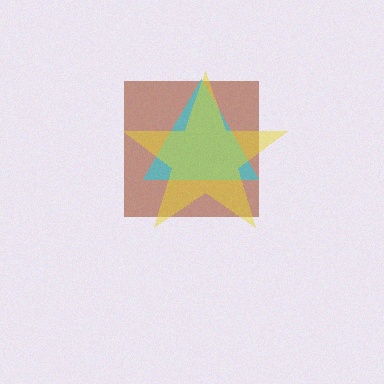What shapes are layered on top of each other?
The layered shapes are: a brown square, a cyan triangle, a yellow star.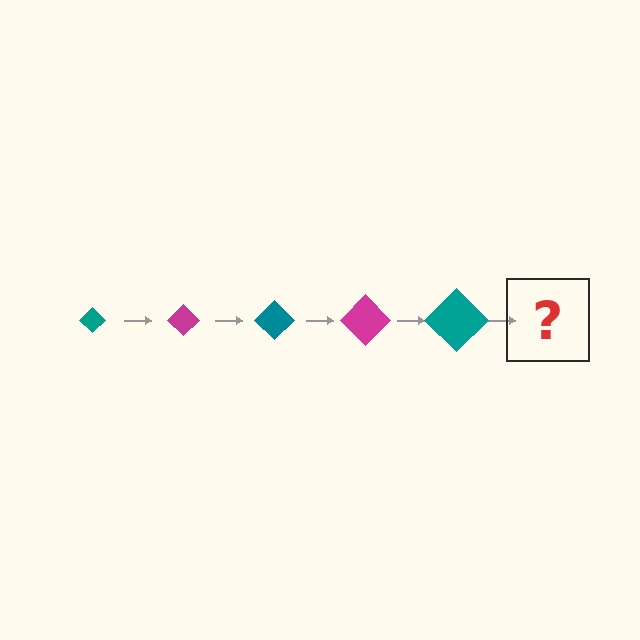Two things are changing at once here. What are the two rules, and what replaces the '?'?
The two rules are that the diamond grows larger each step and the color cycles through teal and magenta. The '?' should be a magenta diamond, larger than the previous one.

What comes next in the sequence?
The next element should be a magenta diamond, larger than the previous one.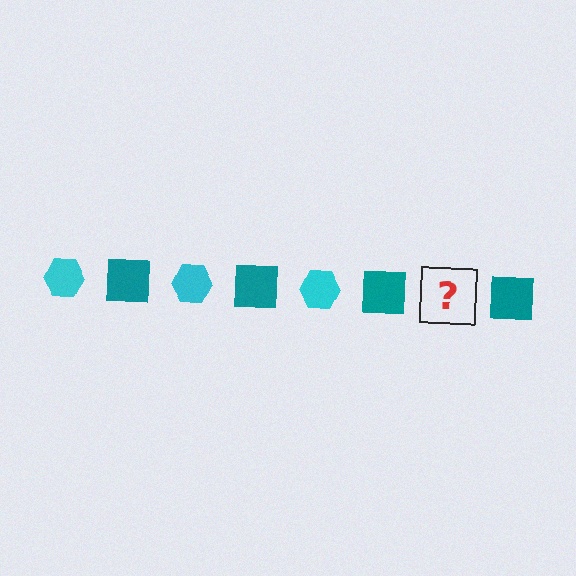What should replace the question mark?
The question mark should be replaced with a cyan hexagon.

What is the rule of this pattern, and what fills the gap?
The rule is that the pattern alternates between cyan hexagon and teal square. The gap should be filled with a cyan hexagon.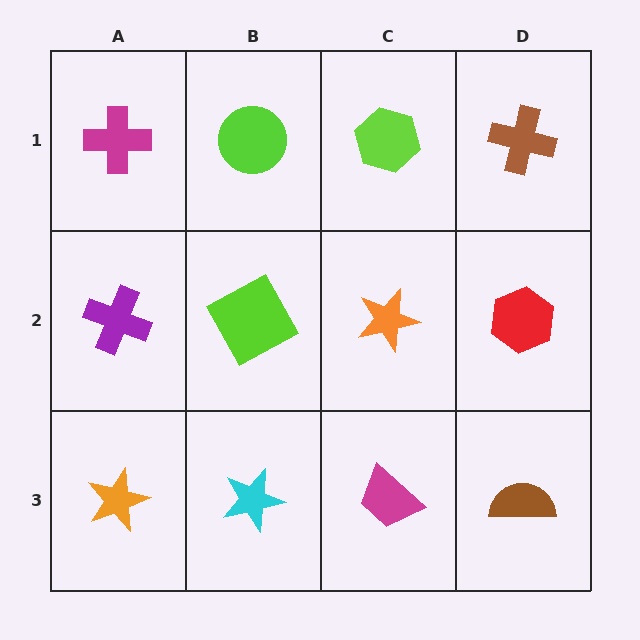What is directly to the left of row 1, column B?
A magenta cross.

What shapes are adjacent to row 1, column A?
A purple cross (row 2, column A), a lime circle (row 1, column B).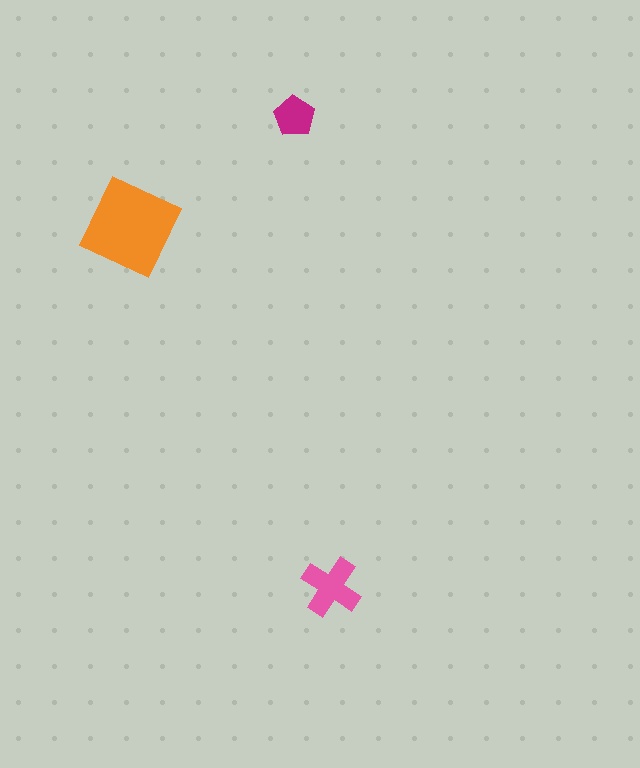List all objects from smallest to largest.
The magenta pentagon, the pink cross, the orange diamond.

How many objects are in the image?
There are 3 objects in the image.